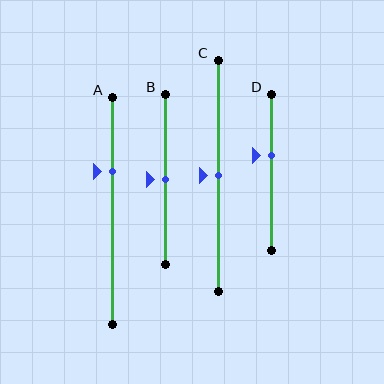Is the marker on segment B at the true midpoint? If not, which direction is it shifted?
Yes, the marker on segment B is at the true midpoint.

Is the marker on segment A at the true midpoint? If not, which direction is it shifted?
No, the marker on segment A is shifted upward by about 17% of the segment length.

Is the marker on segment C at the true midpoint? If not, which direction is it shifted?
Yes, the marker on segment C is at the true midpoint.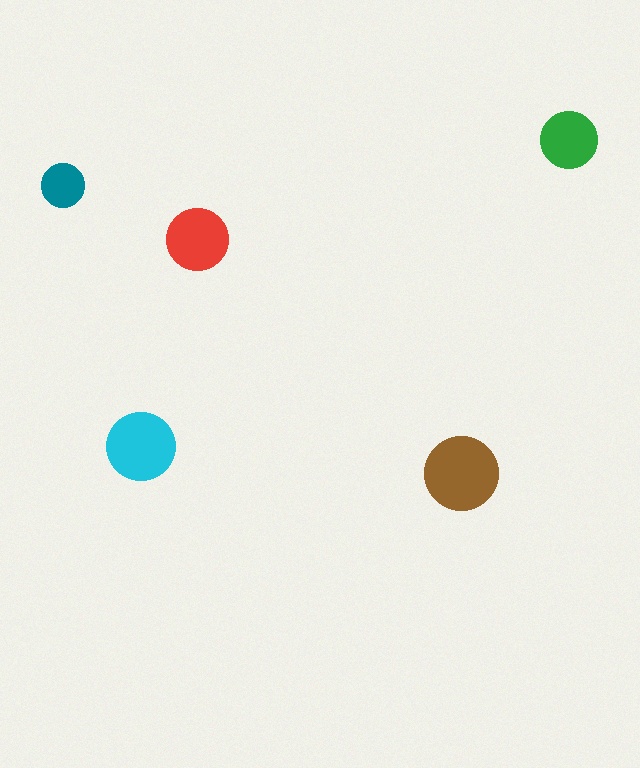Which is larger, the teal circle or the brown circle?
The brown one.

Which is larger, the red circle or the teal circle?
The red one.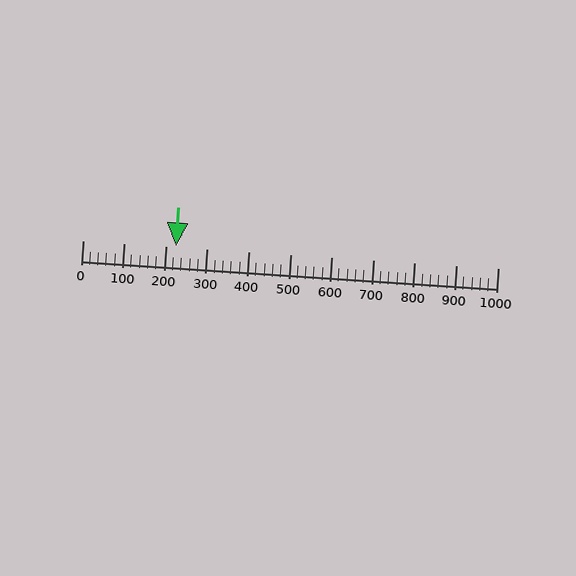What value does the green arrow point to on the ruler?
The green arrow points to approximately 224.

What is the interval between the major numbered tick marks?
The major tick marks are spaced 100 units apart.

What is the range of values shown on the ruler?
The ruler shows values from 0 to 1000.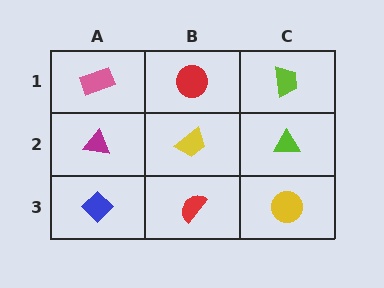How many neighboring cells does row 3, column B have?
3.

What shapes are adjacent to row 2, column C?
A lime trapezoid (row 1, column C), a yellow circle (row 3, column C), a yellow trapezoid (row 2, column B).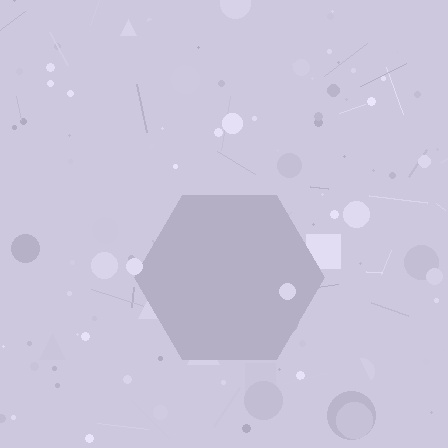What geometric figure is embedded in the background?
A hexagon is embedded in the background.